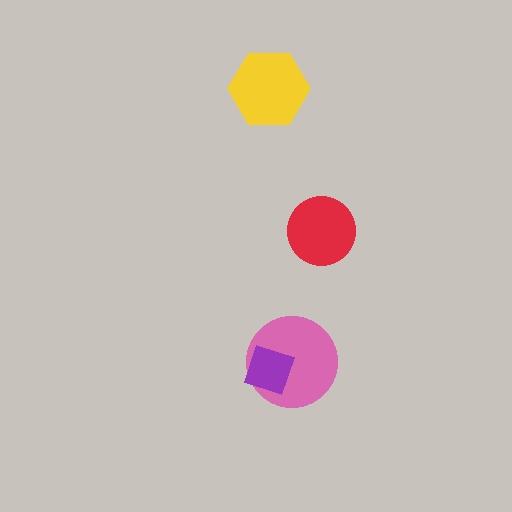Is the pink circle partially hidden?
Yes, it is partially covered by another shape.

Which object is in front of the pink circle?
The purple diamond is in front of the pink circle.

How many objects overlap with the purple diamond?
1 object overlaps with the purple diamond.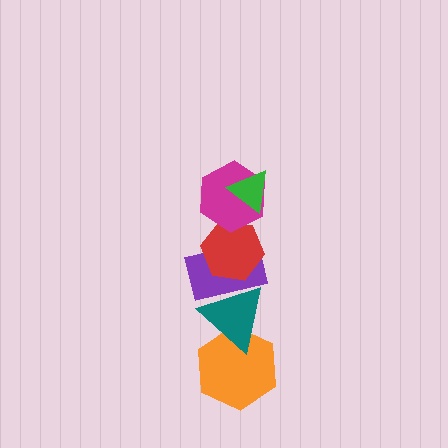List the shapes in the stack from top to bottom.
From top to bottom: the green triangle, the magenta hexagon, the red hexagon, the purple rectangle, the teal triangle, the orange hexagon.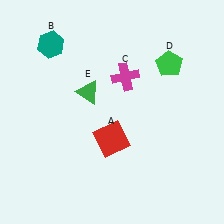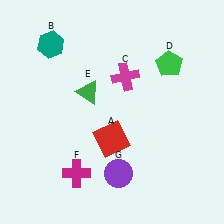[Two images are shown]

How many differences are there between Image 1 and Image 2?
There are 2 differences between the two images.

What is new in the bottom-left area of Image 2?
A magenta cross (F) was added in the bottom-left area of Image 2.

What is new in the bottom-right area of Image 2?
A purple circle (G) was added in the bottom-right area of Image 2.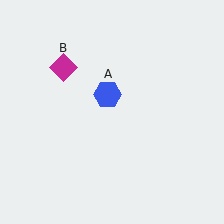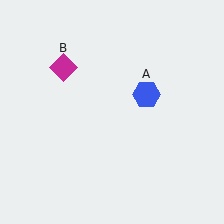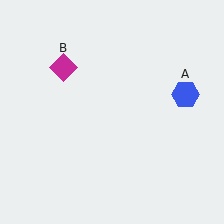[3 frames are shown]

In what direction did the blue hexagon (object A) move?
The blue hexagon (object A) moved right.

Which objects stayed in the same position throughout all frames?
Magenta diamond (object B) remained stationary.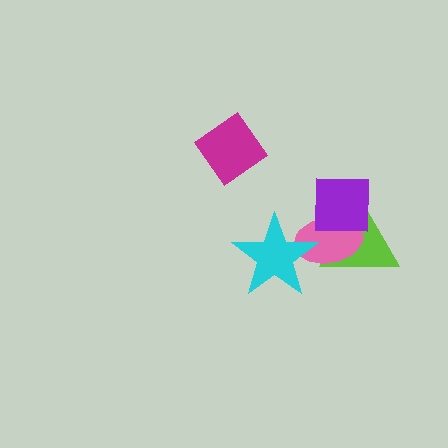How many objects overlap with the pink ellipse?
3 objects overlap with the pink ellipse.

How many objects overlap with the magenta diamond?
0 objects overlap with the magenta diamond.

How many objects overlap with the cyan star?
1 object overlaps with the cyan star.